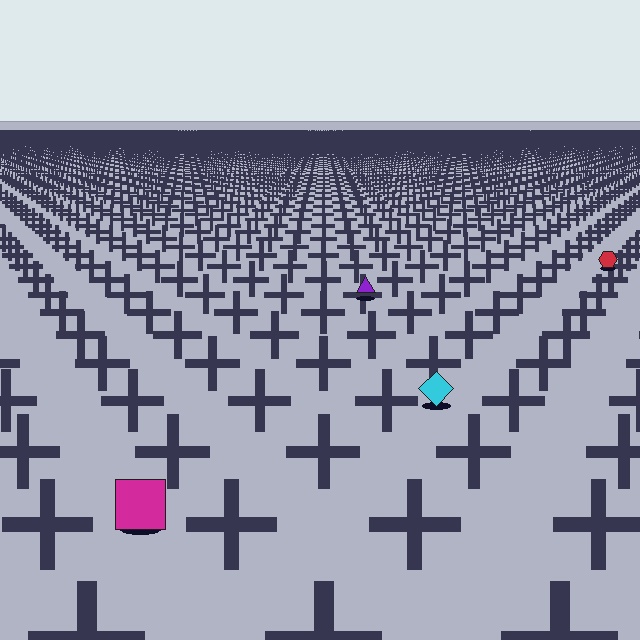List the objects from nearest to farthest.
From nearest to farthest: the magenta square, the cyan diamond, the purple triangle, the red hexagon.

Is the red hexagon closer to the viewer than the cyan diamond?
No. The cyan diamond is closer — you can tell from the texture gradient: the ground texture is coarser near it.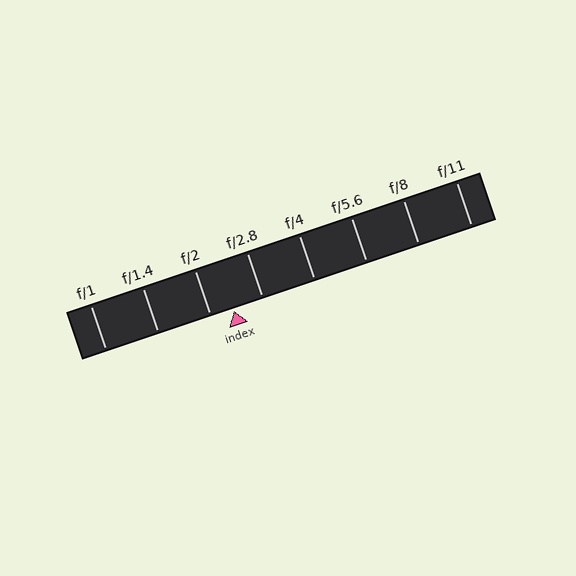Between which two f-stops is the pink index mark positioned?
The index mark is between f/2 and f/2.8.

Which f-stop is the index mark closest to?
The index mark is closest to f/2.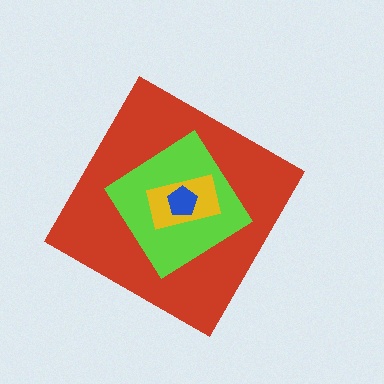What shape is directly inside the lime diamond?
The yellow rectangle.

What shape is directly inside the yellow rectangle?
The blue pentagon.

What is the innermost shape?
The blue pentagon.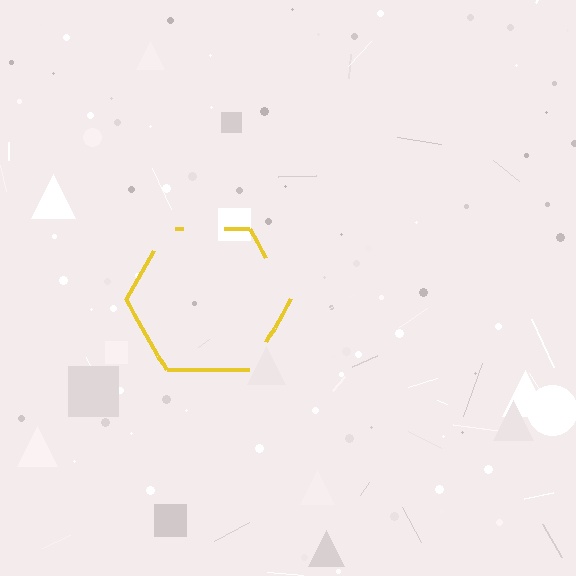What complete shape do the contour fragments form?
The contour fragments form a hexagon.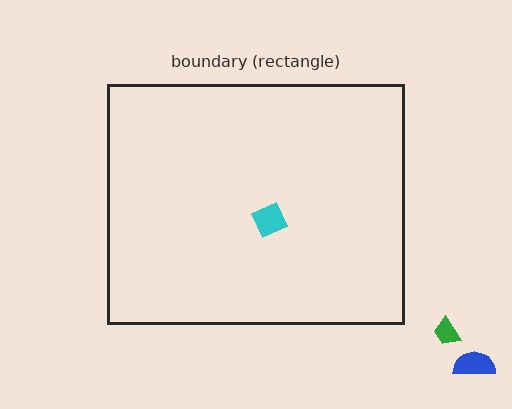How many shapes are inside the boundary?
1 inside, 2 outside.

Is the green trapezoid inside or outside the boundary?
Outside.